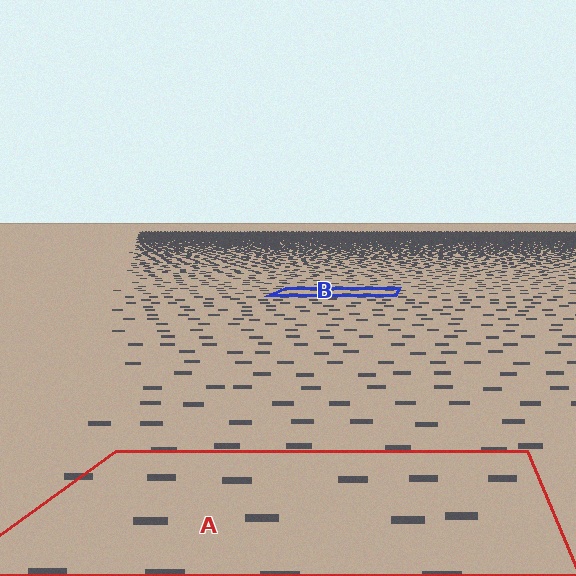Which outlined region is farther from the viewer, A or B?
Region B is farther from the viewer — the texture elements inside it appear smaller and more densely packed.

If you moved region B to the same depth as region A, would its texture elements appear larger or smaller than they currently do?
They would appear larger. At a closer depth, the same texture elements are projected at a bigger on-screen size.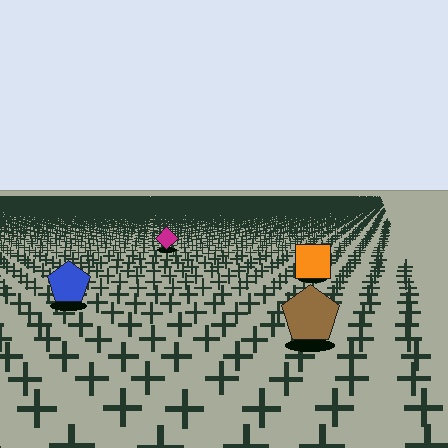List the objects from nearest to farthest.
From nearest to farthest: the brown pentagon, the blue pentagon, the orange square, the magenta diamond.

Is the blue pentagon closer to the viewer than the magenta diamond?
Yes. The blue pentagon is closer — you can tell from the texture gradient: the ground texture is coarser near it.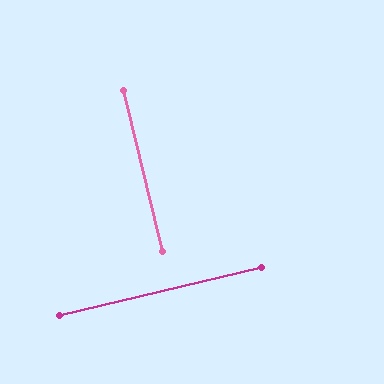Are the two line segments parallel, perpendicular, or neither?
Perpendicular — they meet at approximately 89°.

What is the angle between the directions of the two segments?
Approximately 89 degrees.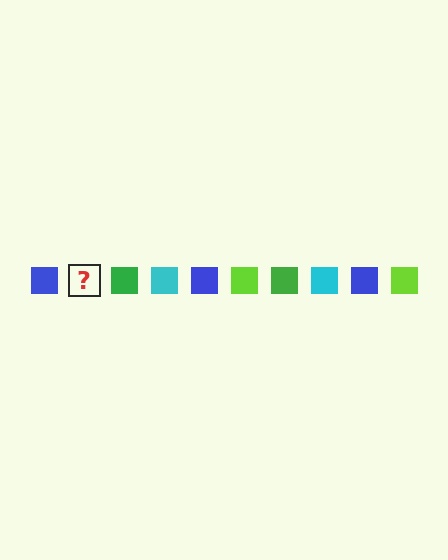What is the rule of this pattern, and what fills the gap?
The rule is that the pattern cycles through blue, lime, green, cyan squares. The gap should be filled with a lime square.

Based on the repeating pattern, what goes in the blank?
The blank should be a lime square.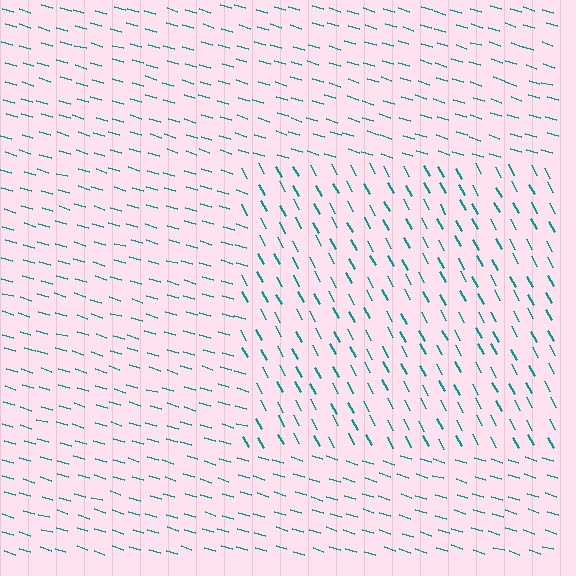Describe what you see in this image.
The image is filled with small teal line segments. A rectangle region in the image has lines oriented differently from the surrounding lines, creating a visible texture boundary.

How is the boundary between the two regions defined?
The boundary is defined purely by a change in line orientation (approximately 45 degrees difference). All lines are the same color and thickness.